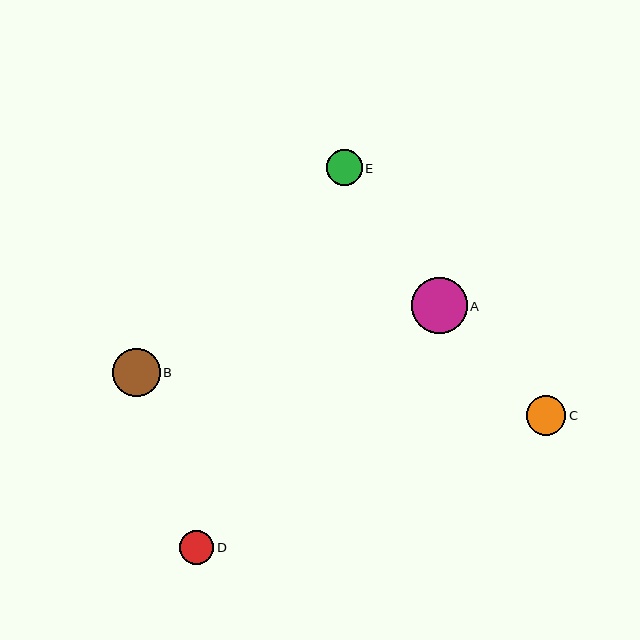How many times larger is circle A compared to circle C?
Circle A is approximately 1.4 times the size of circle C.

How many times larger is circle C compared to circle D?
Circle C is approximately 1.2 times the size of circle D.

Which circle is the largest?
Circle A is the largest with a size of approximately 56 pixels.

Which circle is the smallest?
Circle D is the smallest with a size of approximately 34 pixels.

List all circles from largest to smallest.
From largest to smallest: A, B, C, E, D.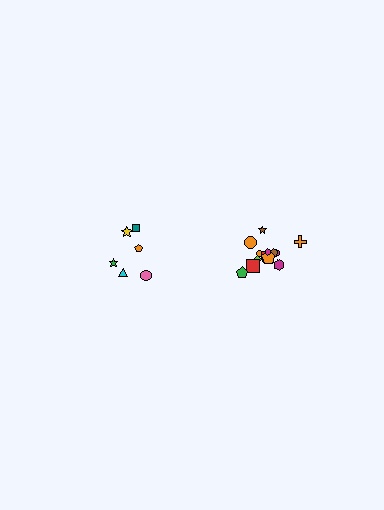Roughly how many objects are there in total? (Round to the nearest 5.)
Roughly 20 objects in total.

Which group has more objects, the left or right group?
The right group.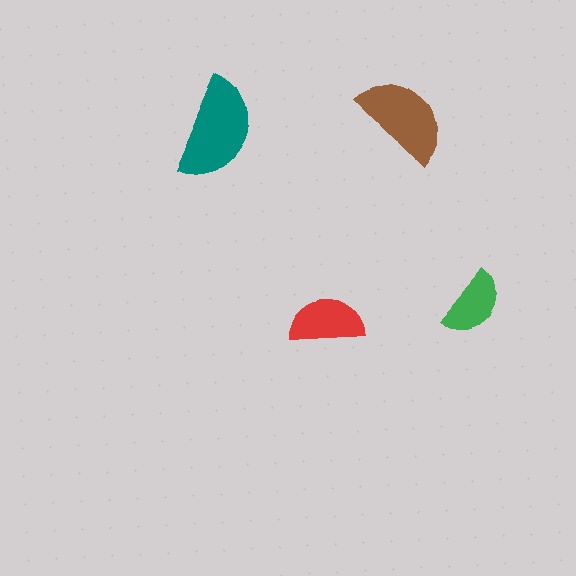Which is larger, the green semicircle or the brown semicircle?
The brown one.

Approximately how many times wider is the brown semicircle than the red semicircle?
About 1.5 times wider.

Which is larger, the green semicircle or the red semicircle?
The red one.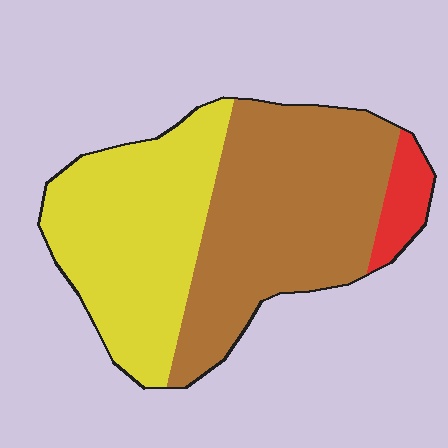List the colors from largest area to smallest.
From largest to smallest: brown, yellow, red.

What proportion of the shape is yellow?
Yellow takes up between a quarter and a half of the shape.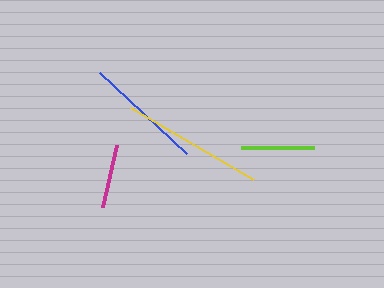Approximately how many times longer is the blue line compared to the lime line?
The blue line is approximately 1.6 times the length of the lime line.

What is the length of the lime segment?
The lime segment is approximately 72 pixels long.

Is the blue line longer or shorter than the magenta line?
The blue line is longer than the magenta line.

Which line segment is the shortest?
The magenta line is the shortest at approximately 63 pixels.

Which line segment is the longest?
The yellow line is the longest at approximately 142 pixels.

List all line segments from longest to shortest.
From longest to shortest: yellow, blue, lime, magenta.